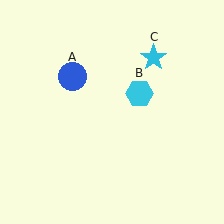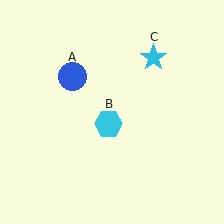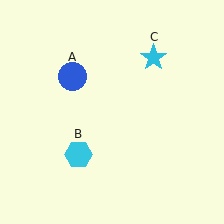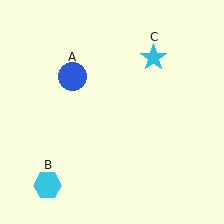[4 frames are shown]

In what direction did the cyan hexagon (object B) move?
The cyan hexagon (object B) moved down and to the left.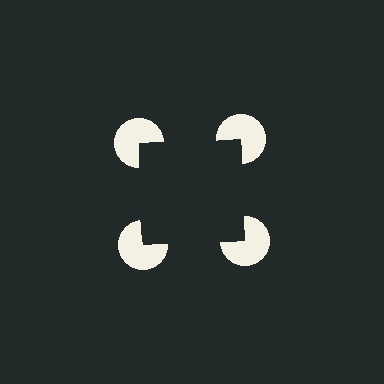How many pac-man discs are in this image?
There are 4 — one at each vertex of the illusory square.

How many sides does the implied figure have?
4 sides.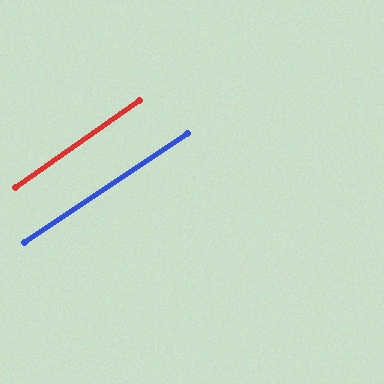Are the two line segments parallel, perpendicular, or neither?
Parallel — their directions differ by only 1.1°.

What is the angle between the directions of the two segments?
Approximately 1 degree.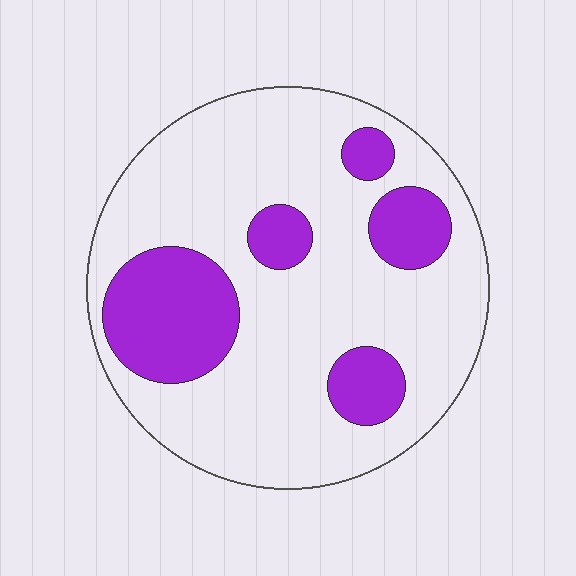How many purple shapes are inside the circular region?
5.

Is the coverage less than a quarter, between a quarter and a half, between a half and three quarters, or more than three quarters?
Less than a quarter.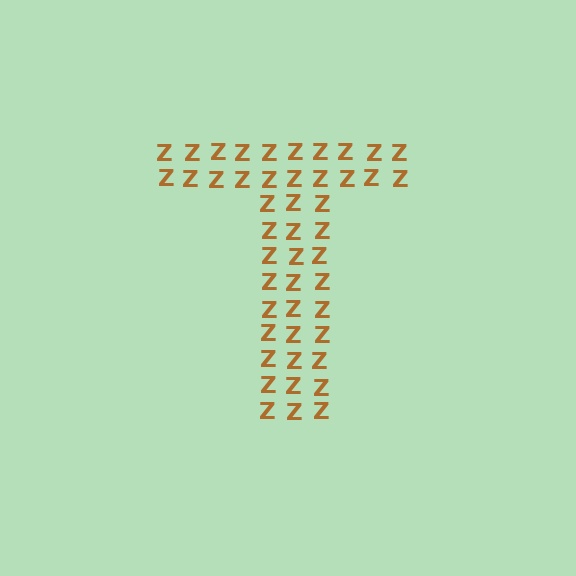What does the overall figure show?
The overall figure shows the letter T.